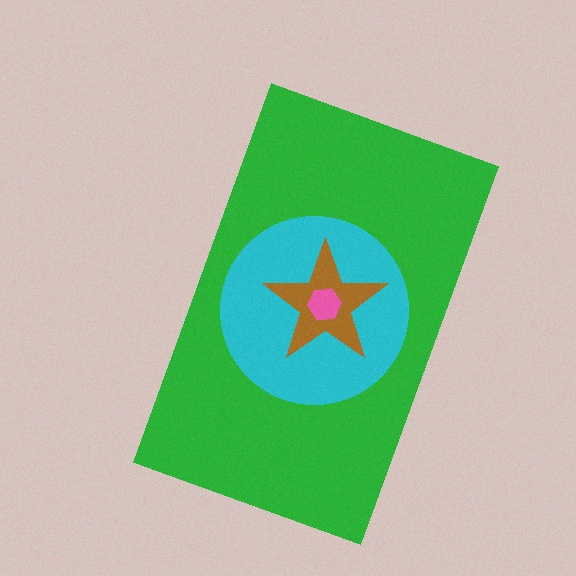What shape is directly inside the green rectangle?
The cyan circle.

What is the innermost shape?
The pink hexagon.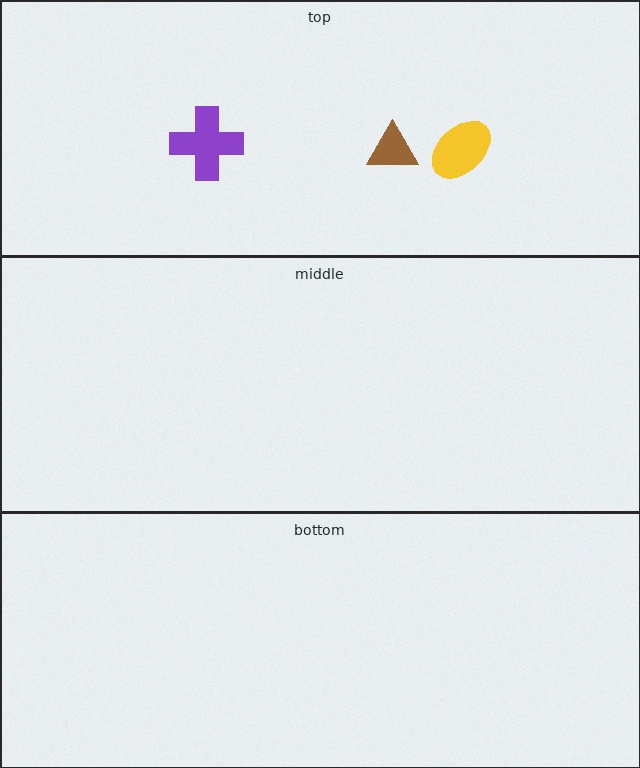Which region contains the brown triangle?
The top region.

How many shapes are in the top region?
3.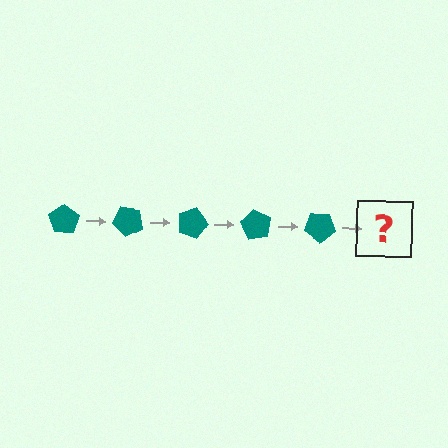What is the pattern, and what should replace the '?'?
The pattern is that the pentagon rotates 45 degrees each step. The '?' should be a teal pentagon rotated 225 degrees.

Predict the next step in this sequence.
The next step is a teal pentagon rotated 225 degrees.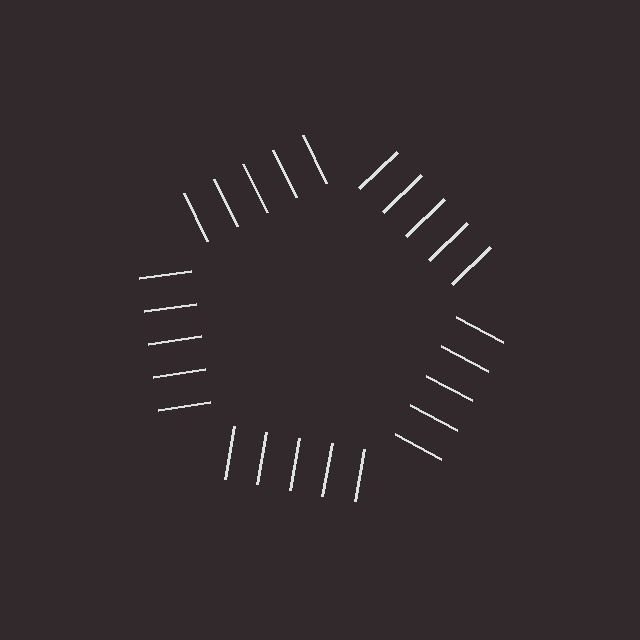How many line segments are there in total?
25 — 5 along each of the 5 edges.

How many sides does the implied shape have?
5 sides — the line-ends trace a pentagon.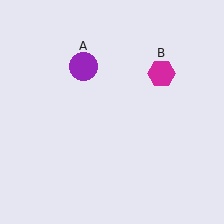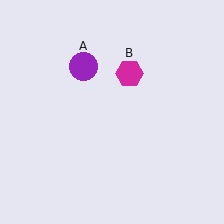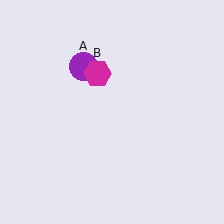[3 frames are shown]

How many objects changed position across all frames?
1 object changed position: magenta hexagon (object B).